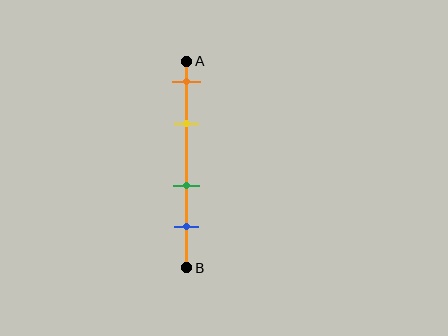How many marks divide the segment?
There are 4 marks dividing the segment.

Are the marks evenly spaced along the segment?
No, the marks are not evenly spaced.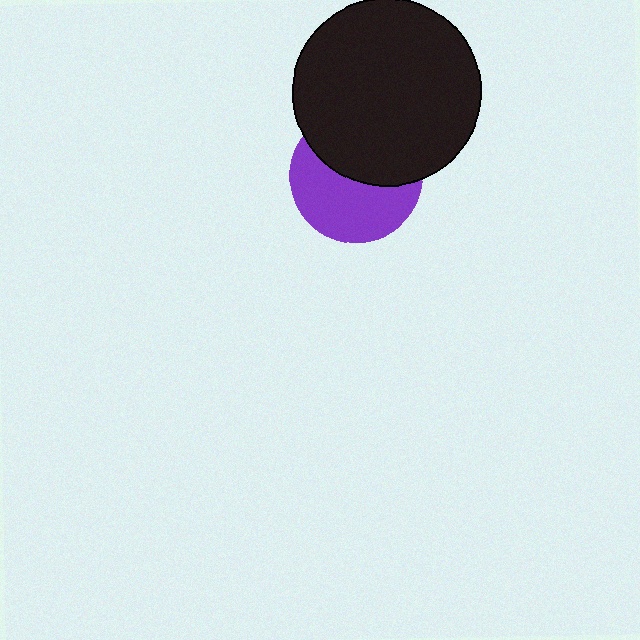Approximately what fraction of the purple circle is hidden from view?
Roughly 47% of the purple circle is hidden behind the black circle.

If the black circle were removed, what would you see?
You would see the complete purple circle.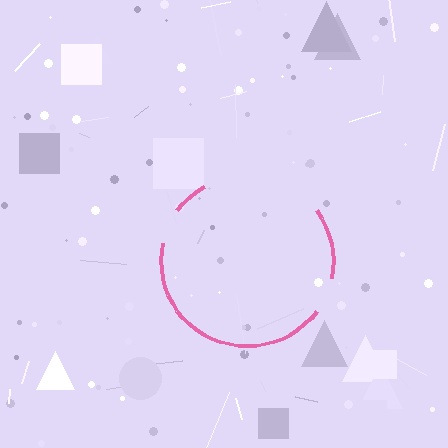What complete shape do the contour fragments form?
The contour fragments form a circle.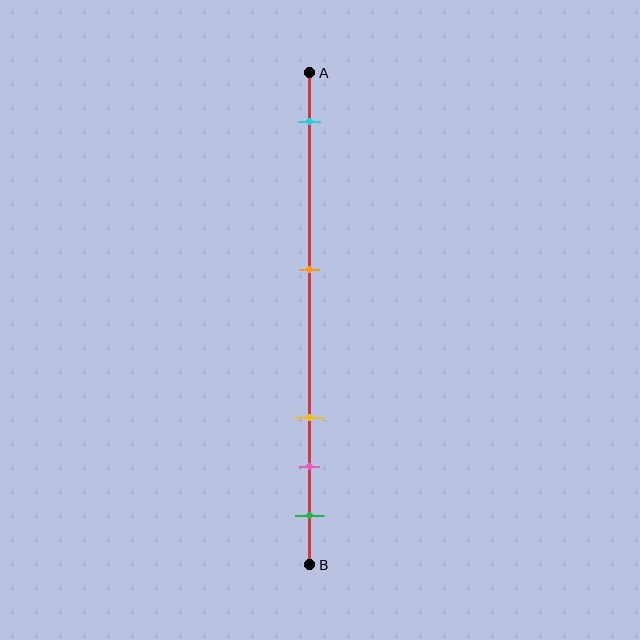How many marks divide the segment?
There are 5 marks dividing the segment.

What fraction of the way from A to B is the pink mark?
The pink mark is approximately 80% (0.8) of the way from A to B.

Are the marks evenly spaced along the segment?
No, the marks are not evenly spaced.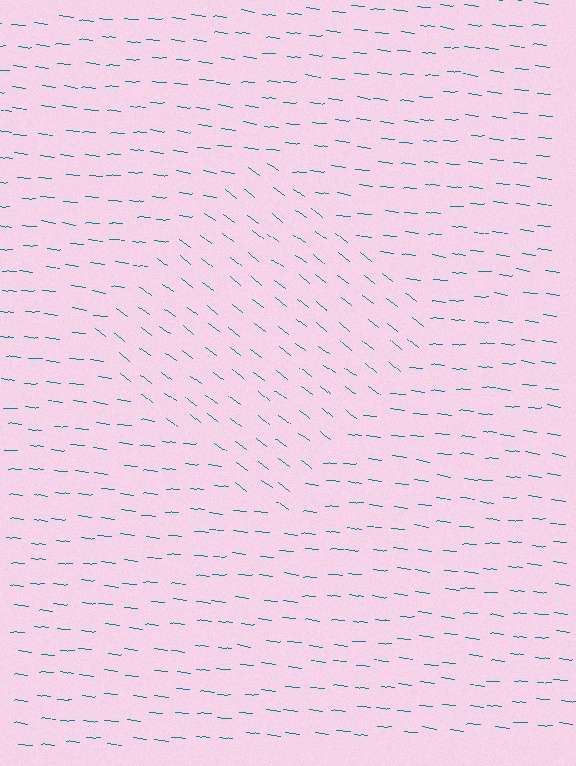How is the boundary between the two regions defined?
The boundary is defined purely by a change in line orientation (approximately 31 degrees difference). All lines are the same color and thickness.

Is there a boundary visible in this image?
Yes, there is a texture boundary formed by a change in line orientation.